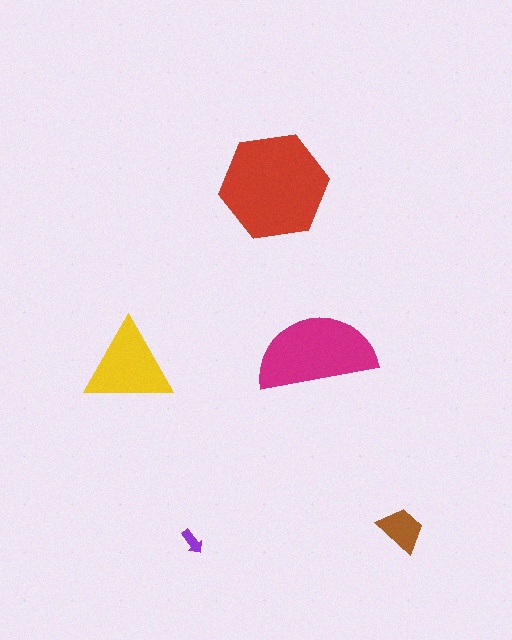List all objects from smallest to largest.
The purple arrow, the brown trapezoid, the yellow triangle, the magenta semicircle, the red hexagon.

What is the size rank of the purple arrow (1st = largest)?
5th.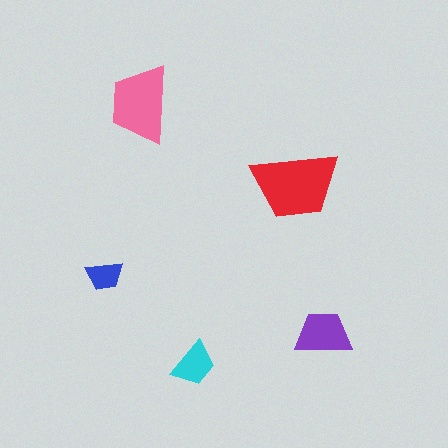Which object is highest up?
The pink trapezoid is topmost.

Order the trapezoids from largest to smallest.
the red one, the pink one, the purple one, the cyan one, the blue one.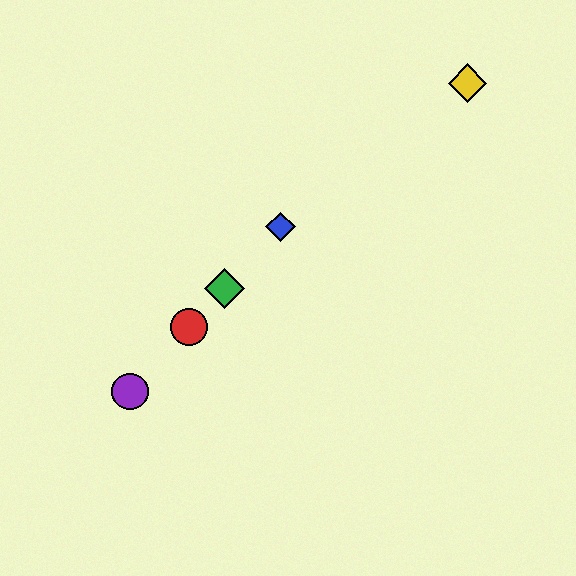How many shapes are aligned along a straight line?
4 shapes (the red circle, the blue diamond, the green diamond, the purple circle) are aligned along a straight line.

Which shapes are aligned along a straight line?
The red circle, the blue diamond, the green diamond, the purple circle are aligned along a straight line.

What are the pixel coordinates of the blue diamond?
The blue diamond is at (280, 227).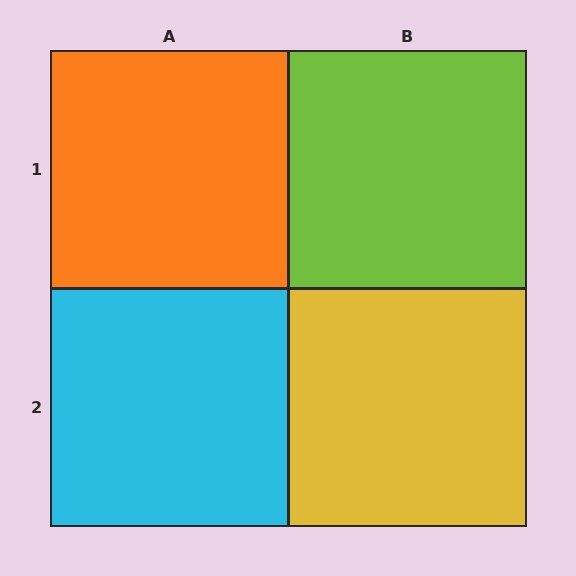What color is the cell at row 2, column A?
Cyan.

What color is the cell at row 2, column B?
Yellow.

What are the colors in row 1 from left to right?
Orange, lime.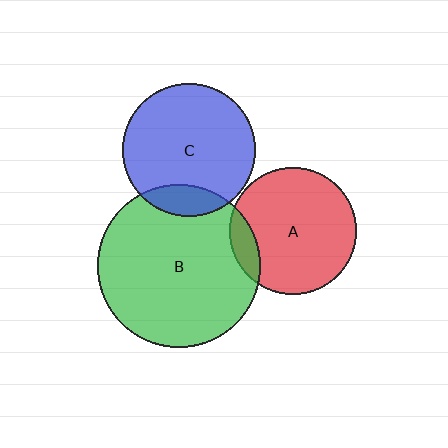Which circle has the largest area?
Circle B (green).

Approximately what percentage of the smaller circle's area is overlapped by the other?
Approximately 10%.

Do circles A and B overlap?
Yes.